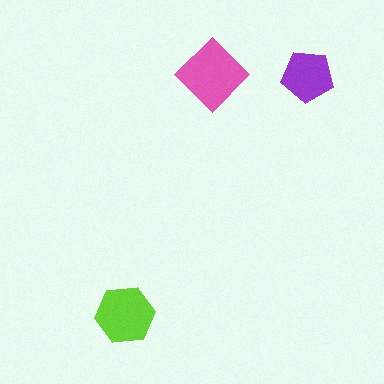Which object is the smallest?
The purple pentagon.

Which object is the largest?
The pink diamond.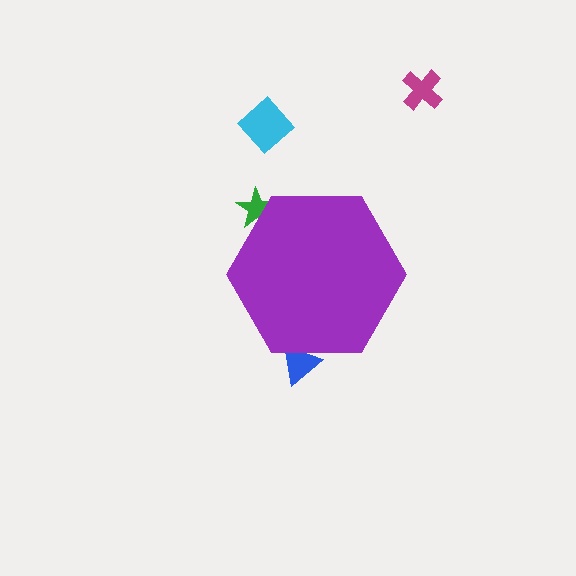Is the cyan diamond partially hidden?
No, the cyan diamond is fully visible.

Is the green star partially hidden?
Yes, the green star is partially hidden behind the purple hexagon.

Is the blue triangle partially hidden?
Yes, the blue triangle is partially hidden behind the purple hexagon.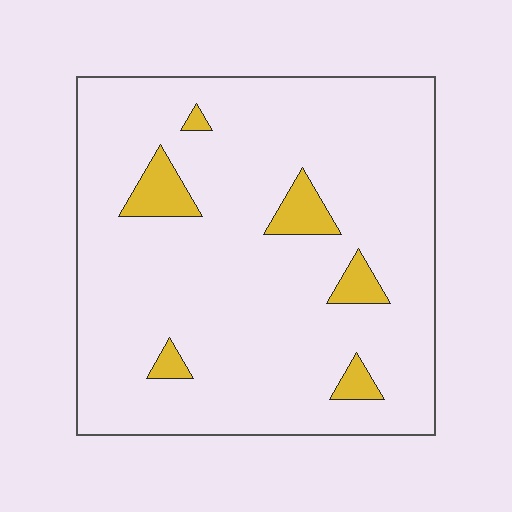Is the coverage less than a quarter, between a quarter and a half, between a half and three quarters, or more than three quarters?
Less than a quarter.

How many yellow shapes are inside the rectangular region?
6.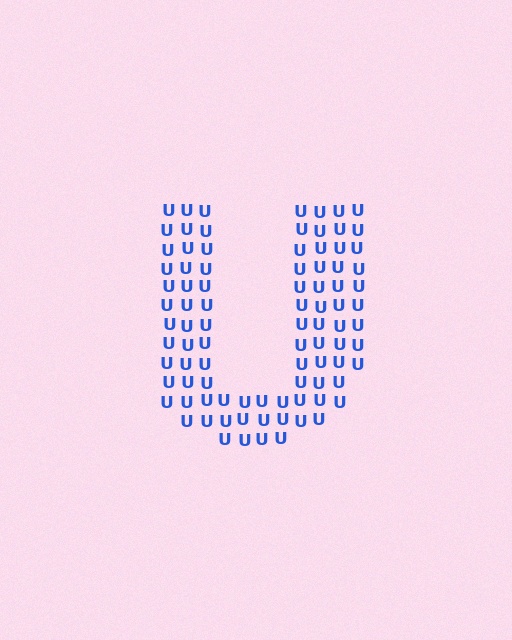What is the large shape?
The large shape is the letter U.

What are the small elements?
The small elements are letter U's.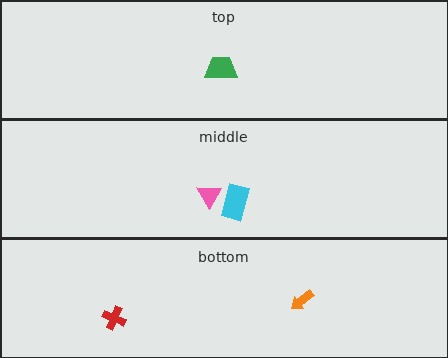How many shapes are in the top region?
1.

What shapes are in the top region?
The green trapezoid.